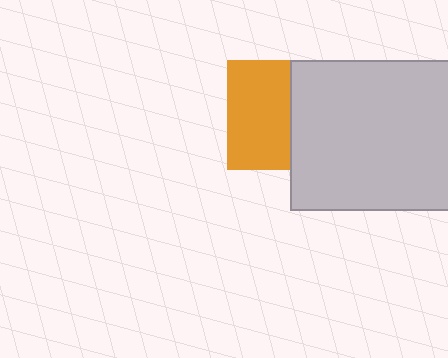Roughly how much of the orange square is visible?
About half of it is visible (roughly 56%).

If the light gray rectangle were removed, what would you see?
You would see the complete orange square.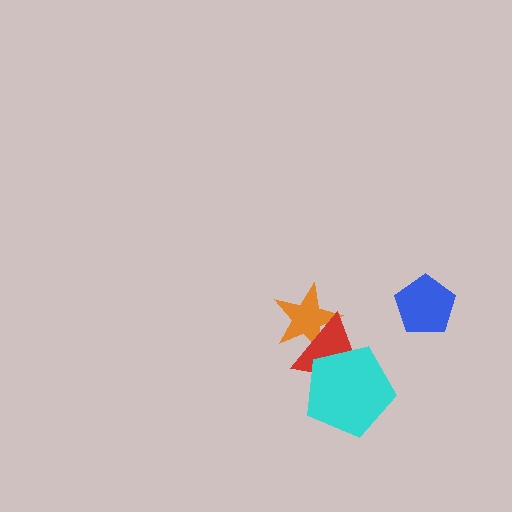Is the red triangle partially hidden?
Yes, it is partially covered by another shape.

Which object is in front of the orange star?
The red triangle is in front of the orange star.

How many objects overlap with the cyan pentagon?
1 object overlaps with the cyan pentagon.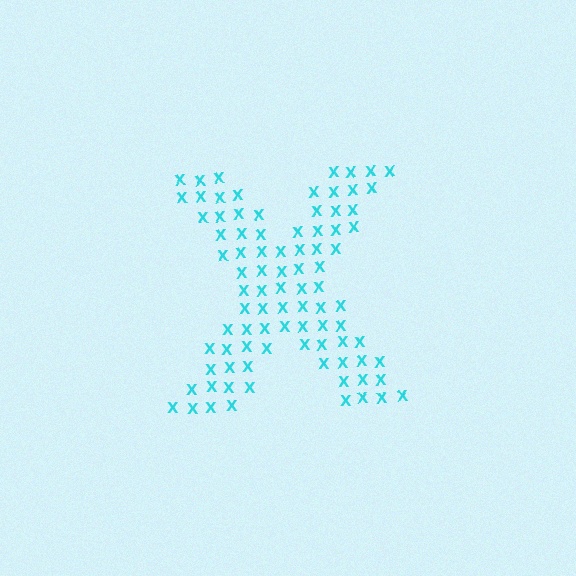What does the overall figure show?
The overall figure shows the letter X.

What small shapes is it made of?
It is made of small letter X's.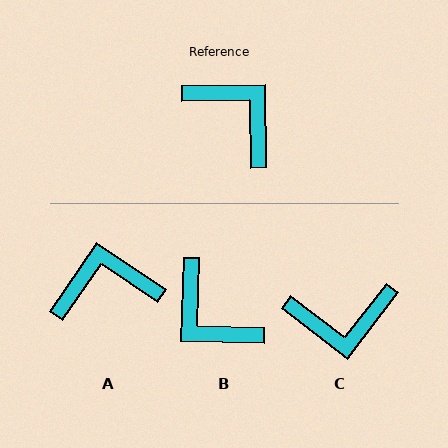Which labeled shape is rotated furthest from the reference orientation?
B, about 177 degrees away.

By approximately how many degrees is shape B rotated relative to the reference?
Approximately 177 degrees counter-clockwise.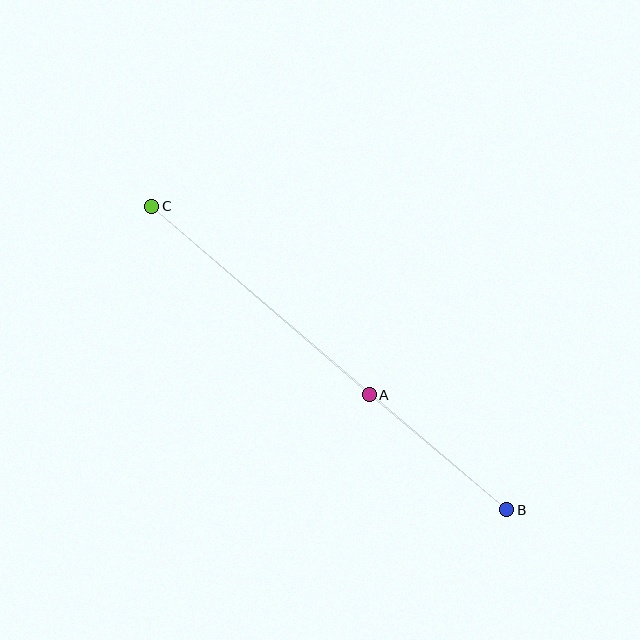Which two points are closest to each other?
Points A and B are closest to each other.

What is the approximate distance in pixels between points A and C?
The distance between A and C is approximately 288 pixels.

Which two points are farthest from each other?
Points B and C are farthest from each other.